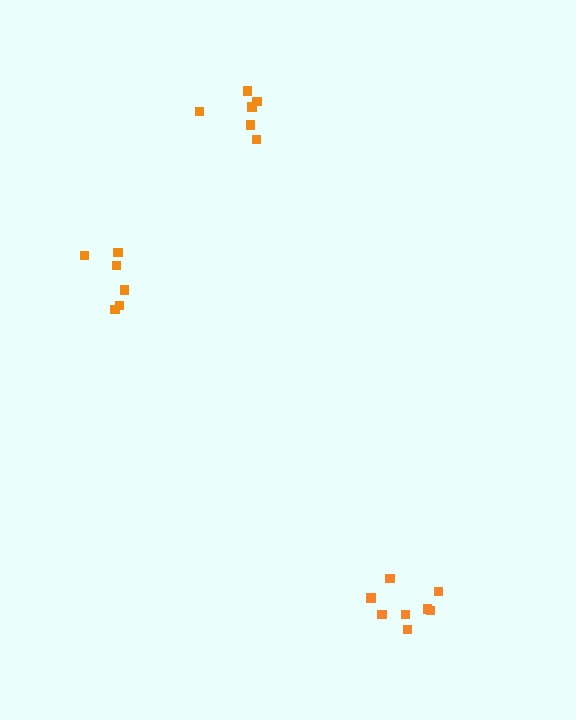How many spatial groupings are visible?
There are 3 spatial groupings.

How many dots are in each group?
Group 1: 6 dots, Group 2: 8 dots, Group 3: 6 dots (20 total).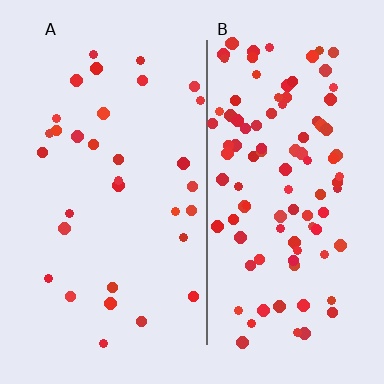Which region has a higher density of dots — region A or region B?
B (the right).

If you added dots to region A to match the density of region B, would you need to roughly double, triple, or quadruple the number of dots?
Approximately triple.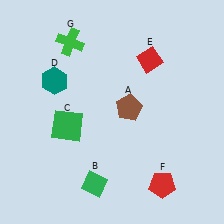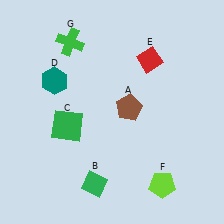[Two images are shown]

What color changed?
The pentagon (F) changed from red in Image 1 to lime in Image 2.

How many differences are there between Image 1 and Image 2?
There is 1 difference between the two images.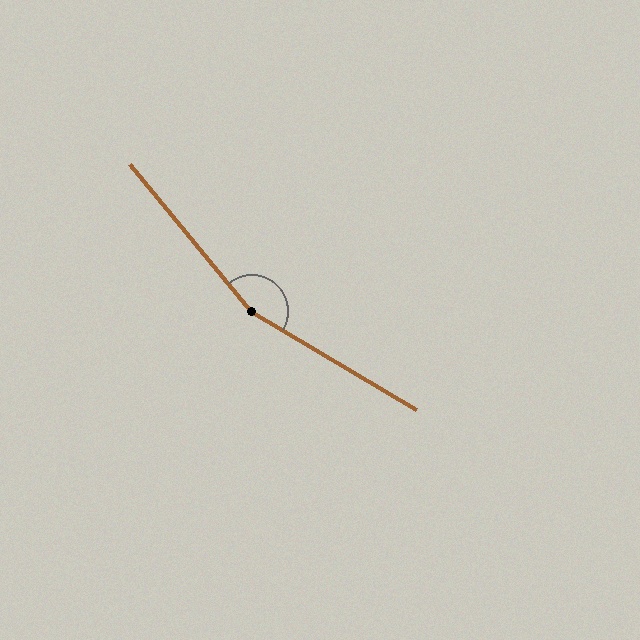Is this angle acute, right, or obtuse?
It is obtuse.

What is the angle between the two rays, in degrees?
Approximately 160 degrees.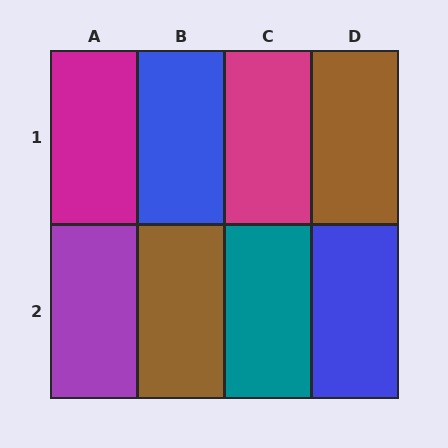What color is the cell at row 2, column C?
Teal.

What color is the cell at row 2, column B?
Brown.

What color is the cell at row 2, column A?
Purple.